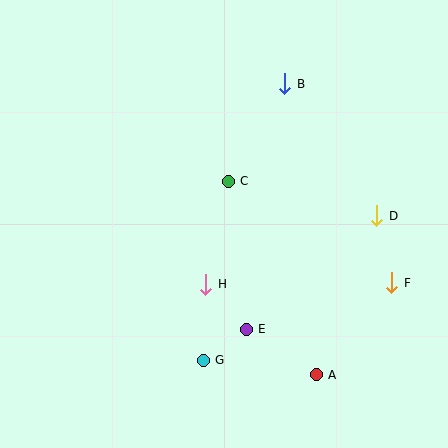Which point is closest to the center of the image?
Point C at (228, 181) is closest to the center.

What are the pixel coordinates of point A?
Point A is at (316, 375).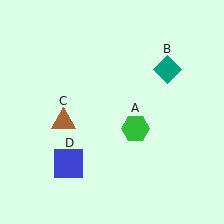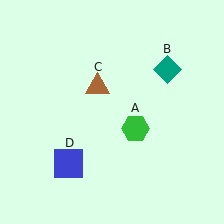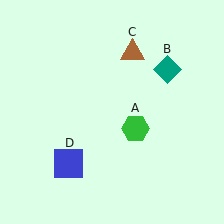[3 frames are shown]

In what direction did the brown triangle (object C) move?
The brown triangle (object C) moved up and to the right.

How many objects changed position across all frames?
1 object changed position: brown triangle (object C).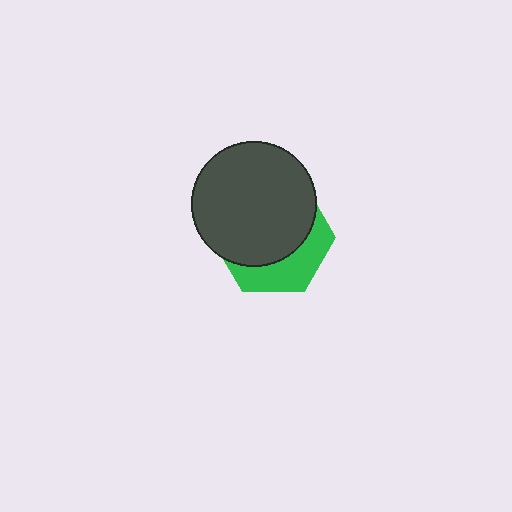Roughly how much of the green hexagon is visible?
A small part of it is visible (roughly 34%).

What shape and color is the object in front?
The object in front is a dark gray circle.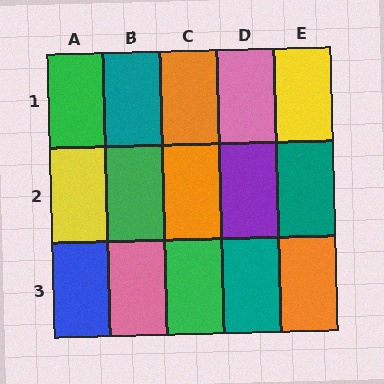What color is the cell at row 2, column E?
Teal.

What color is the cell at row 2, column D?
Purple.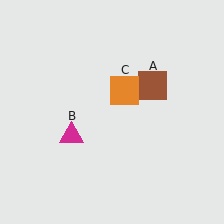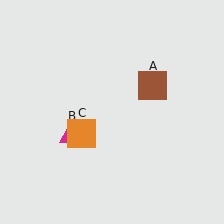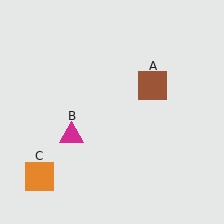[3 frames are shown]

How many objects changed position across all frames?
1 object changed position: orange square (object C).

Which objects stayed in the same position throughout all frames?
Brown square (object A) and magenta triangle (object B) remained stationary.